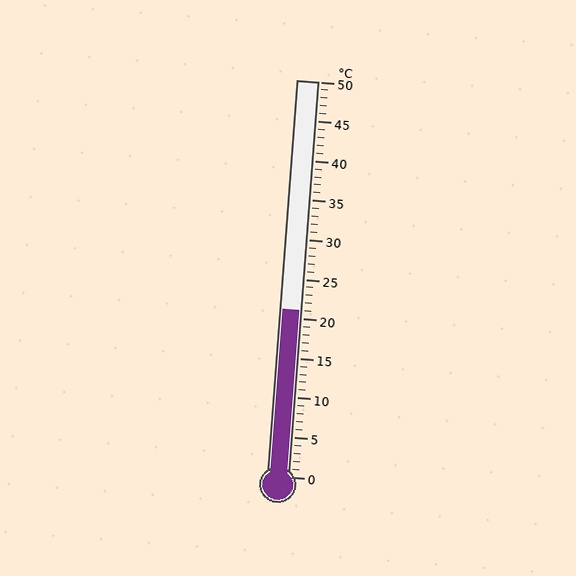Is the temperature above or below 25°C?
The temperature is below 25°C.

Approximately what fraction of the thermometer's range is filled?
The thermometer is filled to approximately 40% of its range.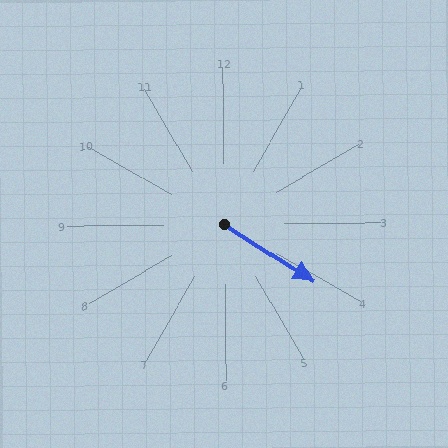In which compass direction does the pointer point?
Southeast.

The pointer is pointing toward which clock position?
Roughly 4 o'clock.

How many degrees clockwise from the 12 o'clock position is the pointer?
Approximately 123 degrees.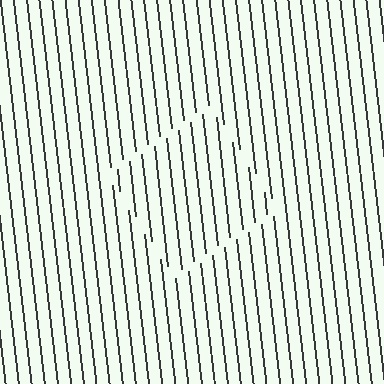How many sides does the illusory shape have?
4 sides — the line-ends trace a square.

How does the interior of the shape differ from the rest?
The interior of the shape contains the same grating, shifted by half a period — the contour is defined by the phase discontinuity where line-ends from the inner and outer gratings abut.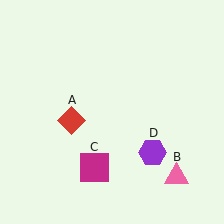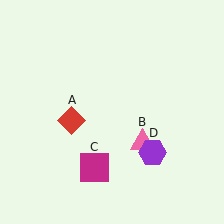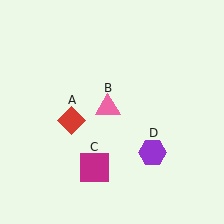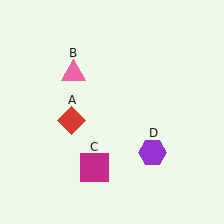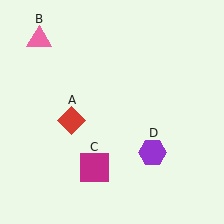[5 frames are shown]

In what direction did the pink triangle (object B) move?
The pink triangle (object B) moved up and to the left.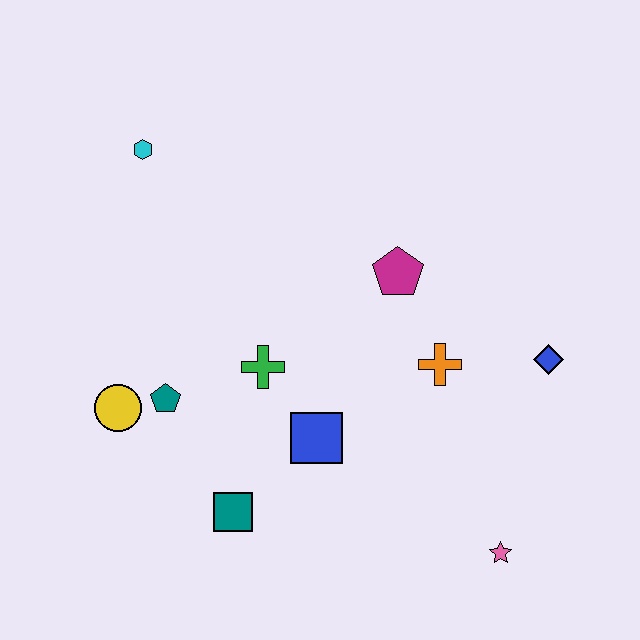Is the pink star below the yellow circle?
Yes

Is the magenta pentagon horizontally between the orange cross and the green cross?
Yes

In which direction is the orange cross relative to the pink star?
The orange cross is above the pink star.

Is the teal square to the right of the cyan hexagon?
Yes